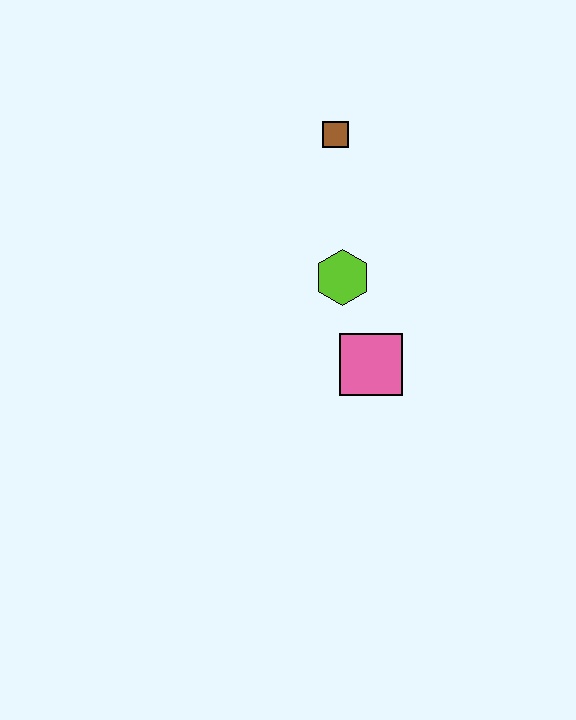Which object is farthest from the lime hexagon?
The brown square is farthest from the lime hexagon.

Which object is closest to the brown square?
The lime hexagon is closest to the brown square.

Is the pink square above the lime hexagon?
No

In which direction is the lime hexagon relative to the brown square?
The lime hexagon is below the brown square.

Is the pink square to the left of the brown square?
No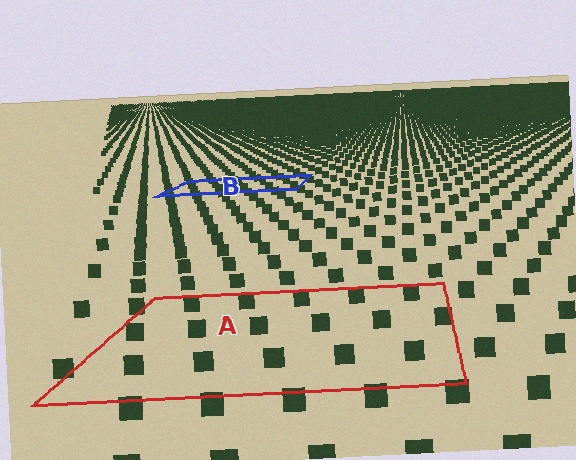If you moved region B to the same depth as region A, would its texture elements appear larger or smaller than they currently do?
They would appear larger. At a closer depth, the same texture elements are projected at a bigger on-screen size.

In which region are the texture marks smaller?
The texture marks are smaller in region B, because it is farther away.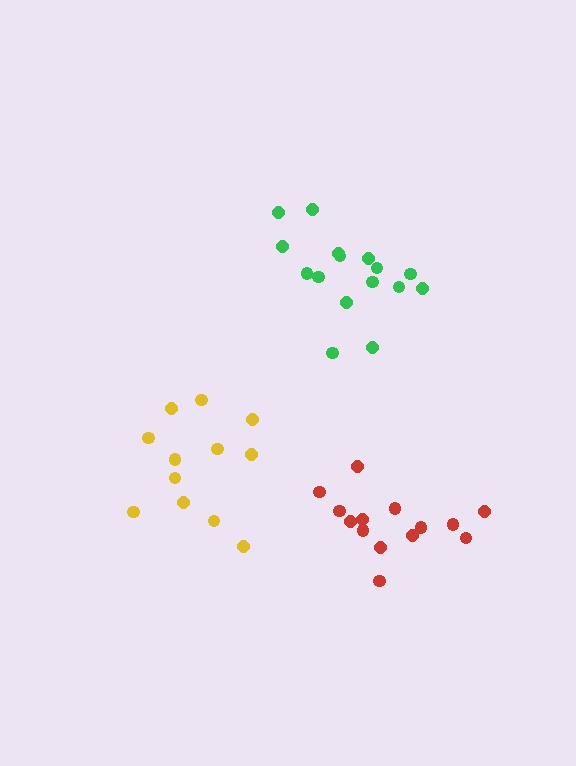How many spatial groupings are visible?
There are 3 spatial groupings.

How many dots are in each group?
Group 1: 14 dots, Group 2: 16 dots, Group 3: 12 dots (42 total).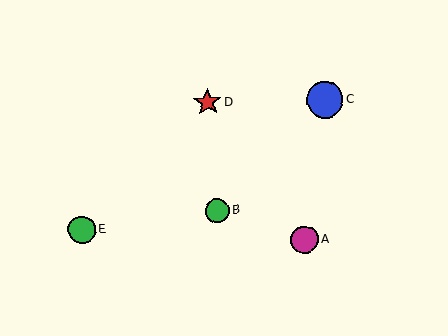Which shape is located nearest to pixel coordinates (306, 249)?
The magenta circle (labeled A) at (305, 240) is nearest to that location.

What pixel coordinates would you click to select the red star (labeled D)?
Click at (207, 102) to select the red star D.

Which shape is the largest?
The blue circle (labeled C) is the largest.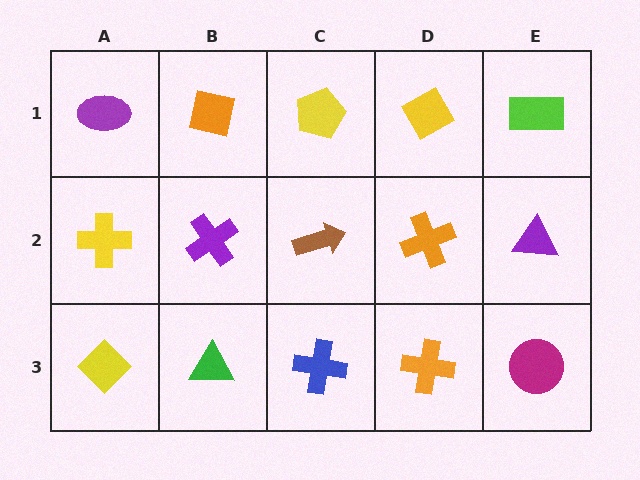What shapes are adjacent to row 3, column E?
A purple triangle (row 2, column E), an orange cross (row 3, column D).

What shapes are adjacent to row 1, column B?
A purple cross (row 2, column B), a purple ellipse (row 1, column A), a yellow pentagon (row 1, column C).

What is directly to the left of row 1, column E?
A yellow diamond.